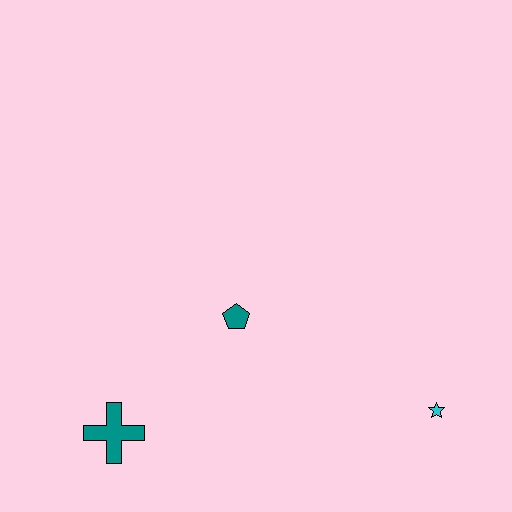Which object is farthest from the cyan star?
The teal cross is farthest from the cyan star.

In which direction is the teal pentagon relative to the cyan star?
The teal pentagon is to the left of the cyan star.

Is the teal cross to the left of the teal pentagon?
Yes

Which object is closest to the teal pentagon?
The teal cross is closest to the teal pentagon.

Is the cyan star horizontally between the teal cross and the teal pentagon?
No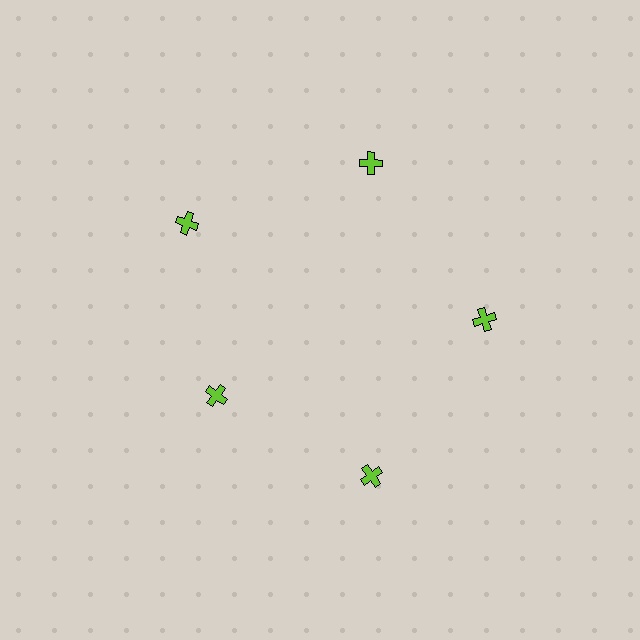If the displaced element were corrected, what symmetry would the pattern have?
It would have 5-fold rotational symmetry — the pattern would map onto itself every 72 degrees.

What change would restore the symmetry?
The symmetry would be restored by moving it outward, back onto the ring so that all 5 crosses sit at equal angles and equal distance from the center.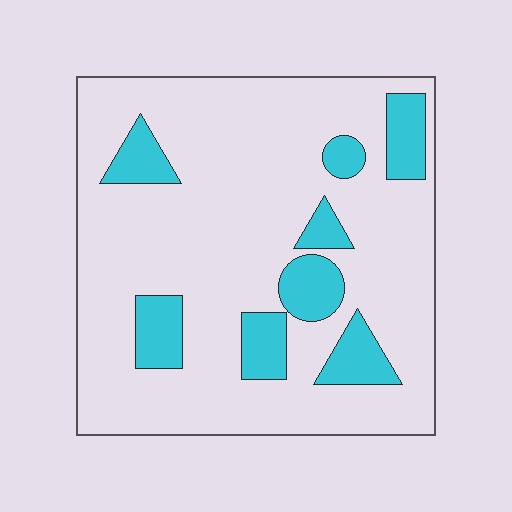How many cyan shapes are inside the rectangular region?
8.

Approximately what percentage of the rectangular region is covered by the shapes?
Approximately 20%.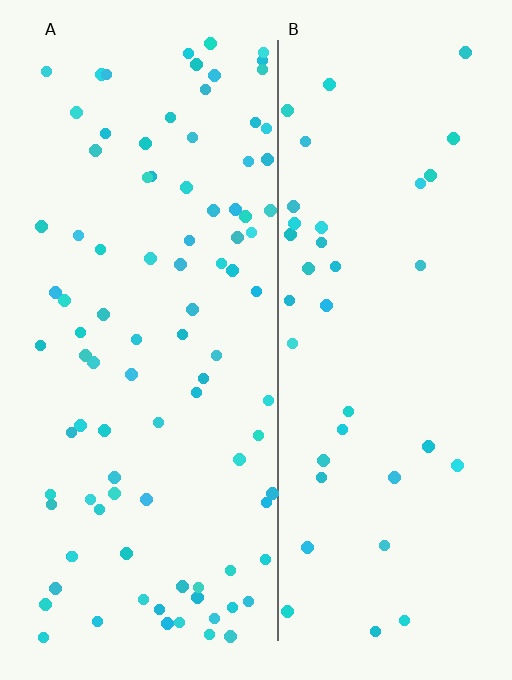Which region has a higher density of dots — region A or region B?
A (the left).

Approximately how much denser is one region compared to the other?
Approximately 2.4× — region A over region B.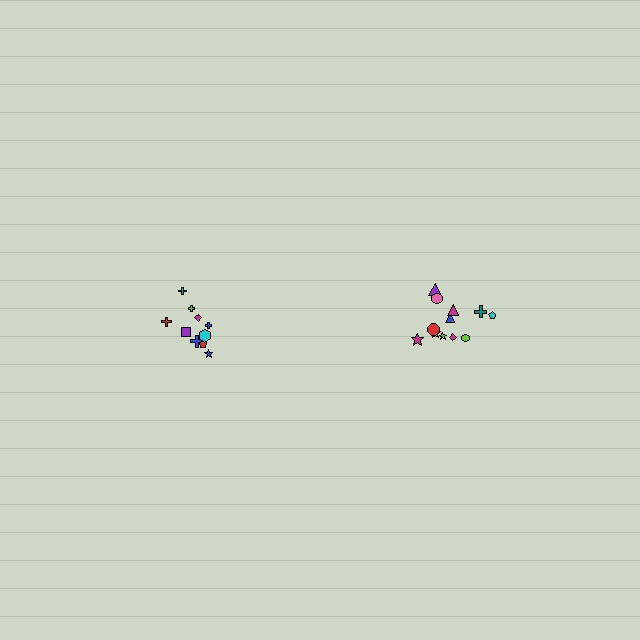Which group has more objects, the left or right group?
The right group.